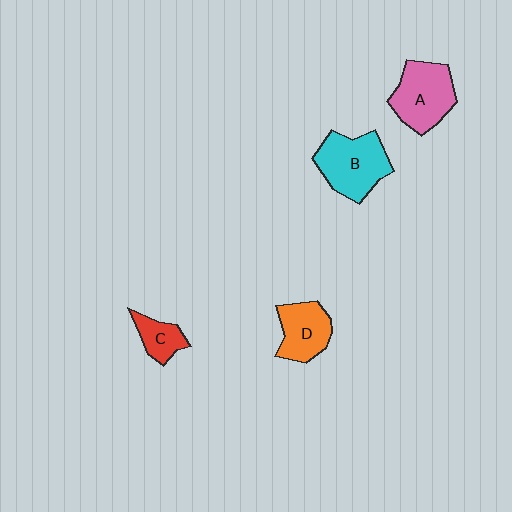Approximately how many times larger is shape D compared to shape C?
Approximately 1.6 times.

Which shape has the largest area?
Shape B (cyan).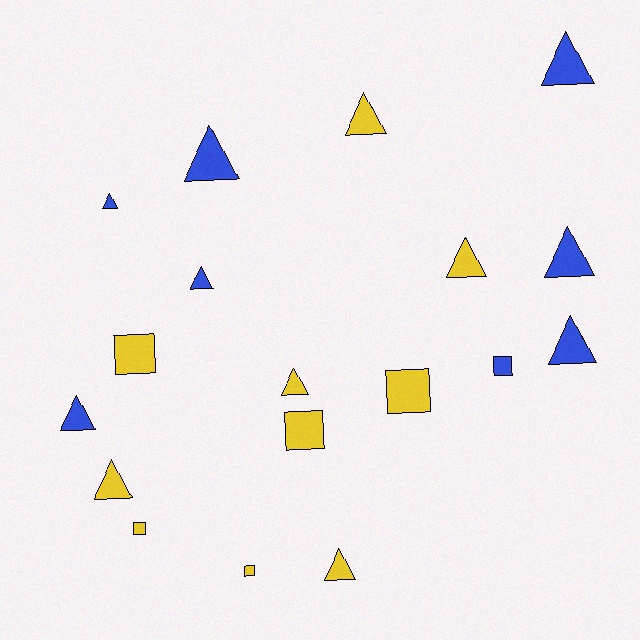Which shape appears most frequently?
Triangle, with 12 objects.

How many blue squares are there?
There is 1 blue square.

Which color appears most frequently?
Yellow, with 10 objects.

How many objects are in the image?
There are 18 objects.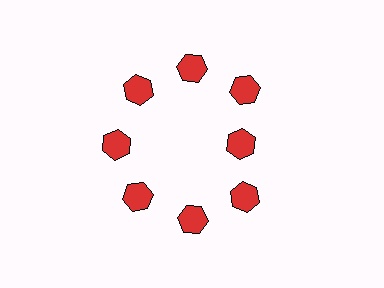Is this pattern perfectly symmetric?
No. The 8 red hexagons are arranged in a ring, but one element near the 3 o'clock position is pulled inward toward the center, breaking the 8-fold rotational symmetry.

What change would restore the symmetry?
The symmetry would be restored by moving it outward, back onto the ring so that all 8 hexagons sit at equal angles and equal distance from the center.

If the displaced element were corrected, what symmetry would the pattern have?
It would have 8-fold rotational symmetry — the pattern would map onto itself every 45 degrees.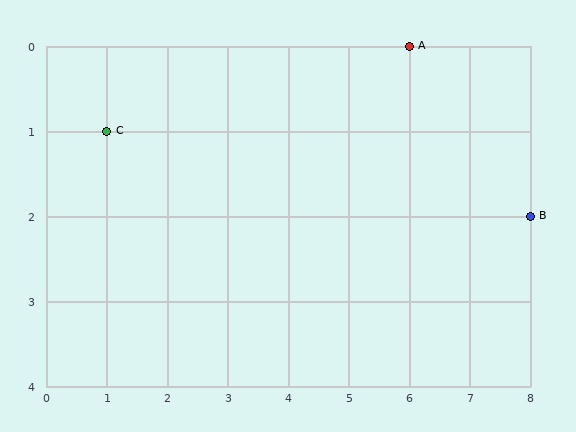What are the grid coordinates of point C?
Point C is at grid coordinates (1, 1).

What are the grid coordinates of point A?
Point A is at grid coordinates (6, 0).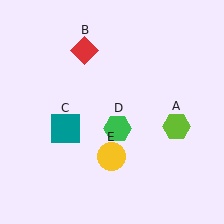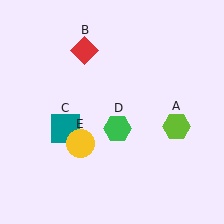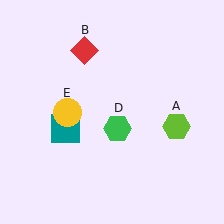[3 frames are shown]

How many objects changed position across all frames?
1 object changed position: yellow circle (object E).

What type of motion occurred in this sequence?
The yellow circle (object E) rotated clockwise around the center of the scene.